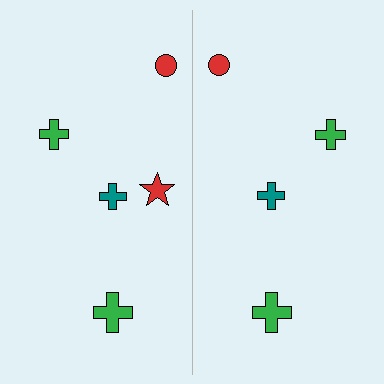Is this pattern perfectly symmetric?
No, the pattern is not perfectly symmetric. A red star is missing from the right side.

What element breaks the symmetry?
A red star is missing from the right side.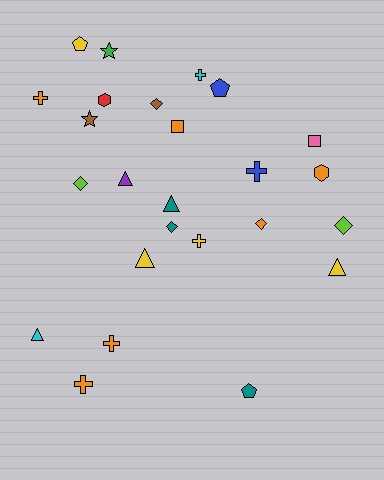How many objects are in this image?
There are 25 objects.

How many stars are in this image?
There are 2 stars.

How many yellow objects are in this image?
There are 4 yellow objects.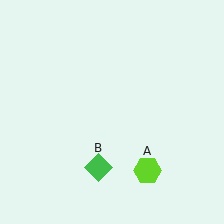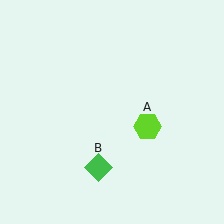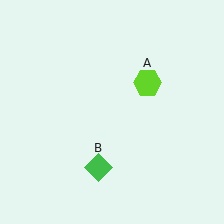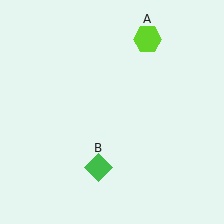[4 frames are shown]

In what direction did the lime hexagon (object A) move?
The lime hexagon (object A) moved up.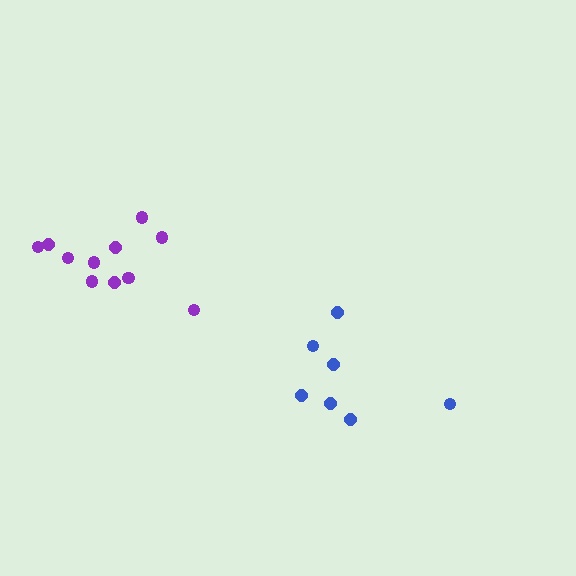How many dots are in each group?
Group 1: 11 dots, Group 2: 7 dots (18 total).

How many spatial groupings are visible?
There are 2 spatial groupings.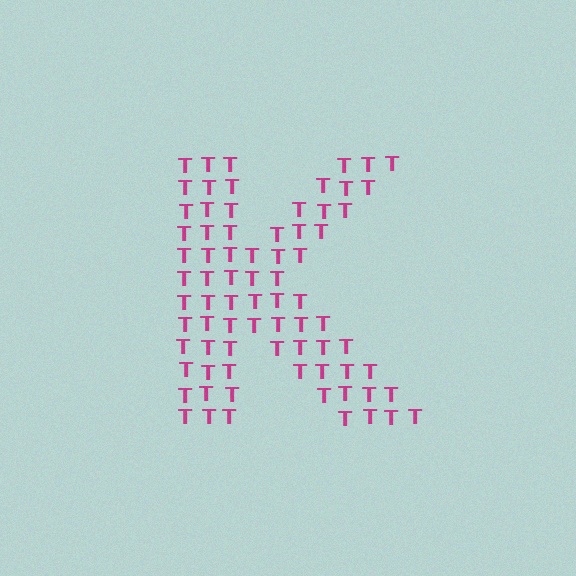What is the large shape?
The large shape is the letter K.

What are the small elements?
The small elements are letter T's.